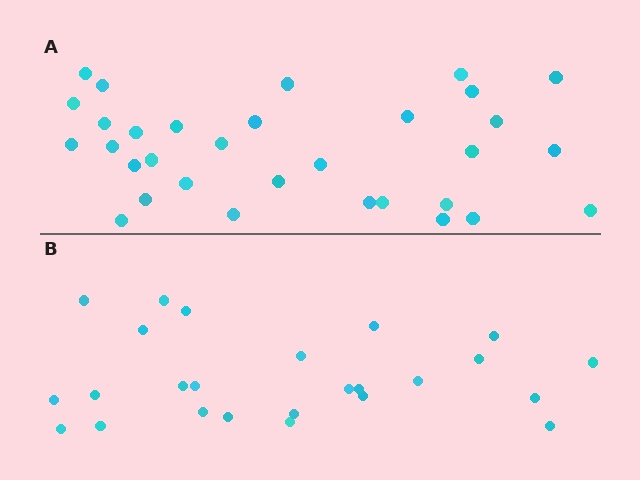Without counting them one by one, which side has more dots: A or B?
Region A (the top region) has more dots.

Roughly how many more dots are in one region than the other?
Region A has roughly 8 or so more dots than region B.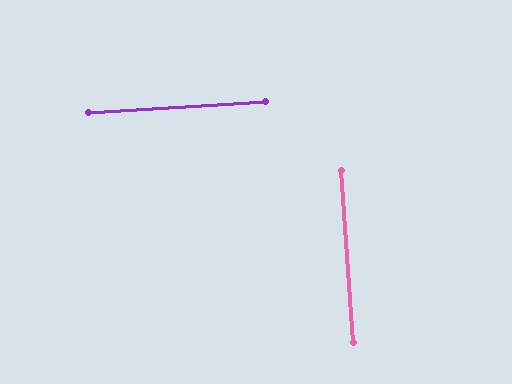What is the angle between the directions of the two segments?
Approximately 89 degrees.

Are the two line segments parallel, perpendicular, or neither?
Perpendicular — they meet at approximately 89°.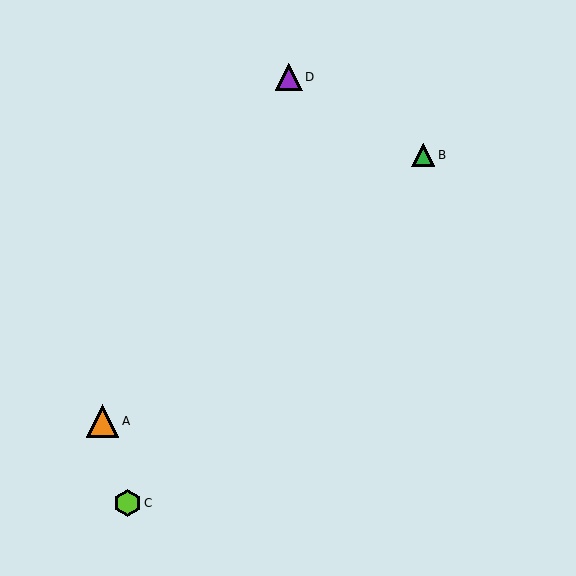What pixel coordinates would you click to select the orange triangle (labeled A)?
Click at (103, 421) to select the orange triangle A.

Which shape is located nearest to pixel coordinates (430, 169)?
The green triangle (labeled B) at (423, 155) is nearest to that location.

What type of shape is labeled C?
Shape C is a lime hexagon.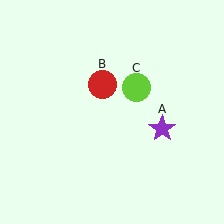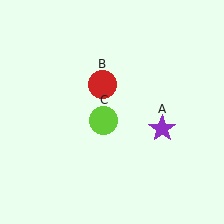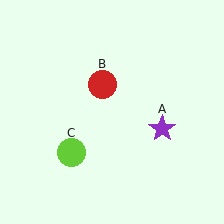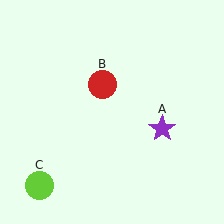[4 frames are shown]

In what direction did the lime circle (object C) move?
The lime circle (object C) moved down and to the left.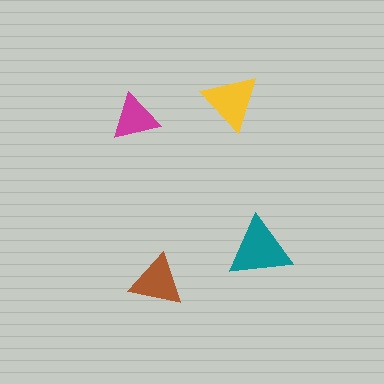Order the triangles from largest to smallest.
the teal one, the yellow one, the brown one, the magenta one.